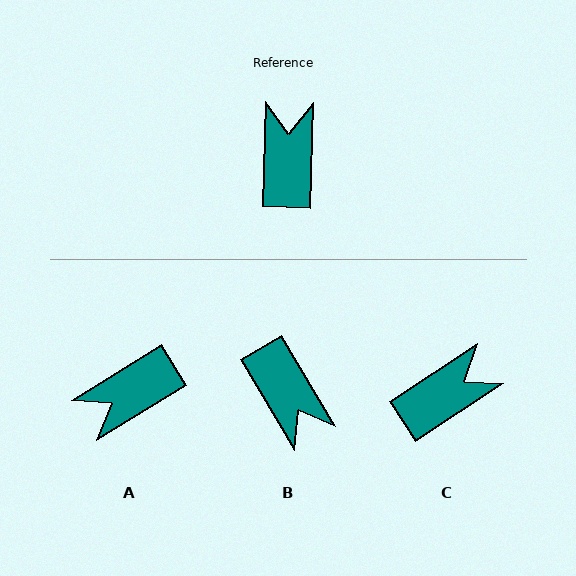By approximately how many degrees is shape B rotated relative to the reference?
Approximately 148 degrees clockwise.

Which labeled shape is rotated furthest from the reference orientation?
B, about 148 degrees away.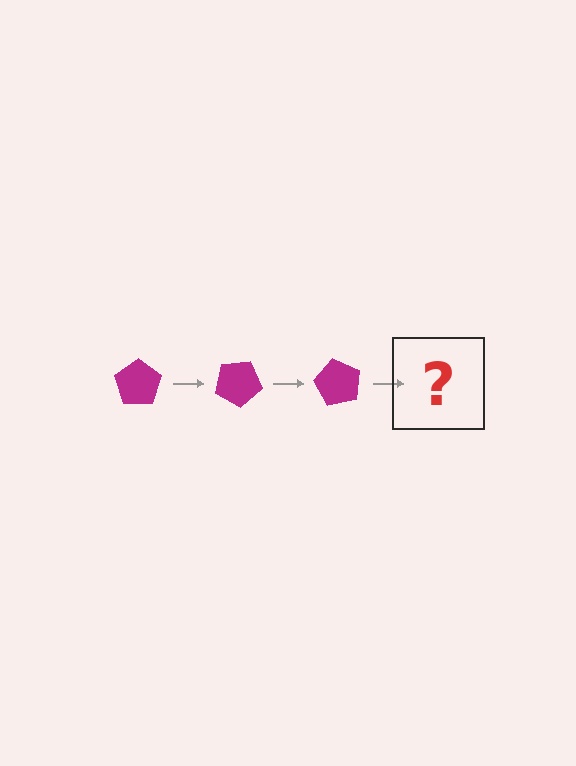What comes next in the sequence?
The next element should be a magenta pentagon rotated 90 degrees.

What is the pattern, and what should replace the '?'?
The pattern is that the pentagon rotates 30 degrees each step. The '?' should be a magenta pentagon rotated 90 degrees.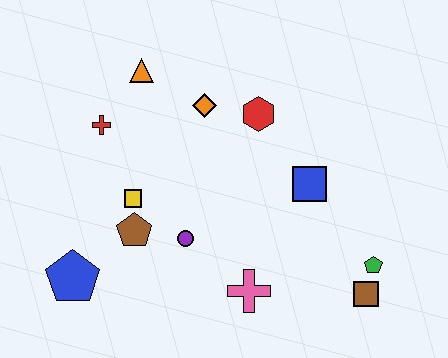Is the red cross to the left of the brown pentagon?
Yes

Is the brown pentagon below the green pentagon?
No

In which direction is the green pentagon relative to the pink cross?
The green pentagon is to the right of the pink cross.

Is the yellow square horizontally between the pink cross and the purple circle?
No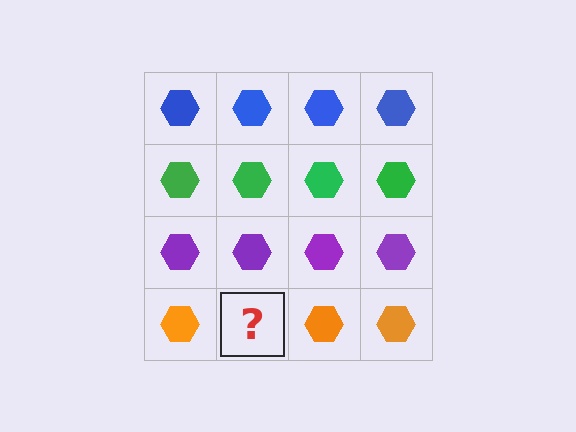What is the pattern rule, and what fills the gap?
The rule is that each row has a consistent color. The gap should be filled with an orange hexagon.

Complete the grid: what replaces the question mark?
The question mark should be replaced with an orange hexagon.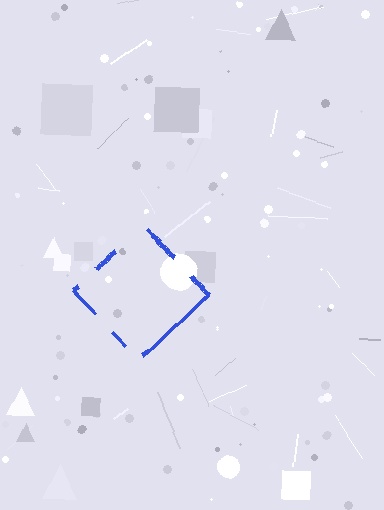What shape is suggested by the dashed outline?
The dashed outline suggests a diamond.